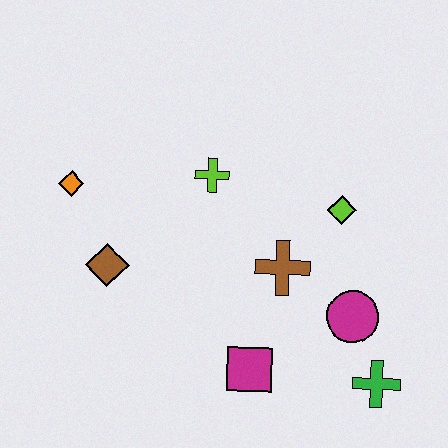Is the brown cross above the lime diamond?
No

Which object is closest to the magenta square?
The brown cross is closest to the magenta square.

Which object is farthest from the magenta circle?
The orange diamond is farthest from the magenta circle.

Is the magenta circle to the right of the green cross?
No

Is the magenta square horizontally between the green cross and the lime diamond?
No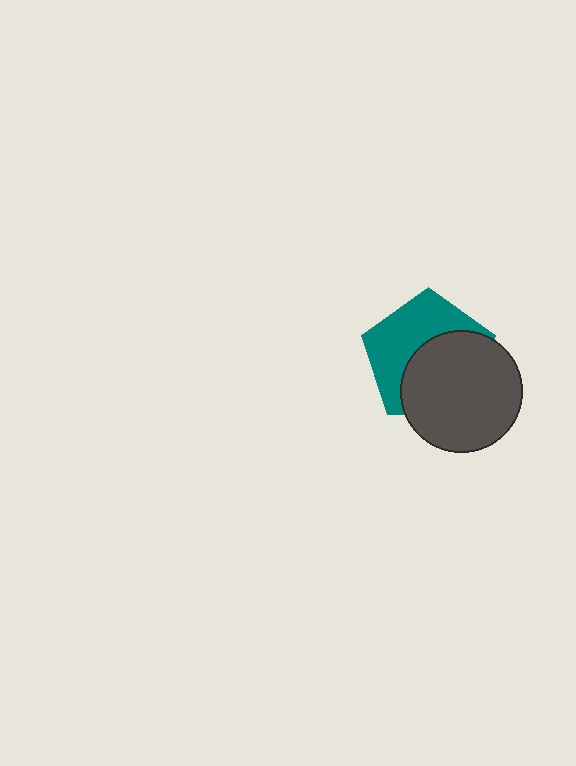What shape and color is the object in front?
The object in front is a dark gray circle.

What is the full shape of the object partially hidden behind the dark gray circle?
The partially hidden object is a teal pentagon.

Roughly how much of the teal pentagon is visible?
About half of it is visible (roughly 48%).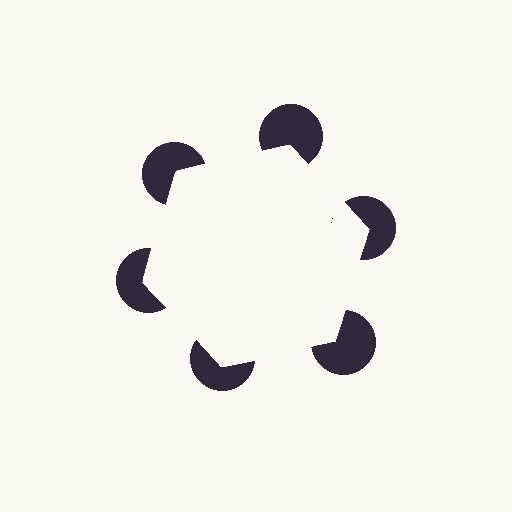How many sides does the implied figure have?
6 sides.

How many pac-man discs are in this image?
There are 6 — one at each vertex of the illusory hexagon.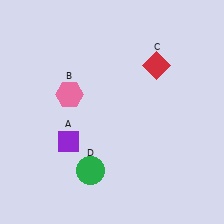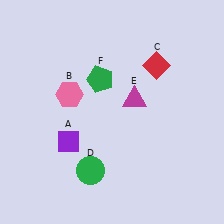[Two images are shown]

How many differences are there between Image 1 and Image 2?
There are 2 differences between the two images.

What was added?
A magenta triangle (E), a green pentagon (F) were added in Image 2.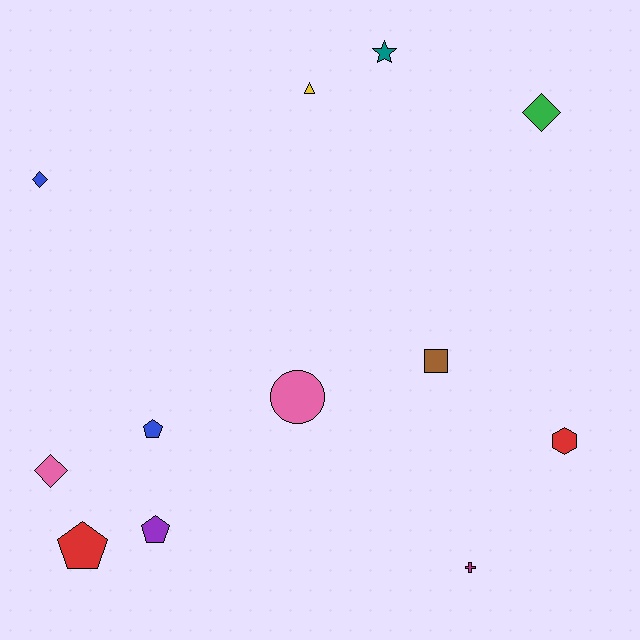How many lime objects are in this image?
There are no lime objects.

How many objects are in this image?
There are 12 objects.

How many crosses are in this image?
There is 1 cross.